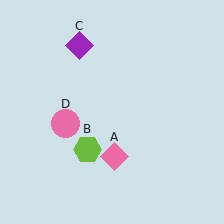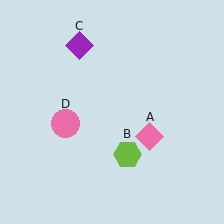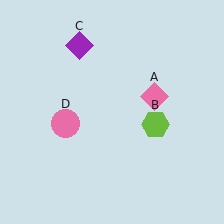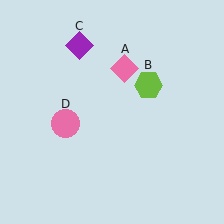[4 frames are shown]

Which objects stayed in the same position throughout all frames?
Purple diamond (object C) and pink circle (object D) remained stationary.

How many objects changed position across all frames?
2 objects changed position: pink diamond (object A), lime hexagon (object B).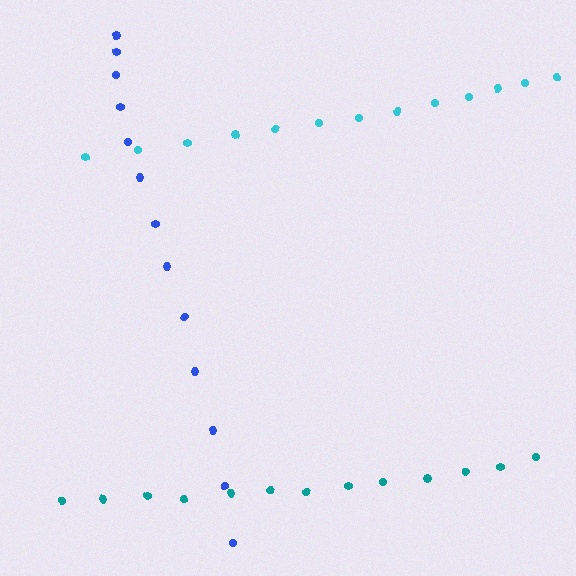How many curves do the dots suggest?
There are 3 distinct paths.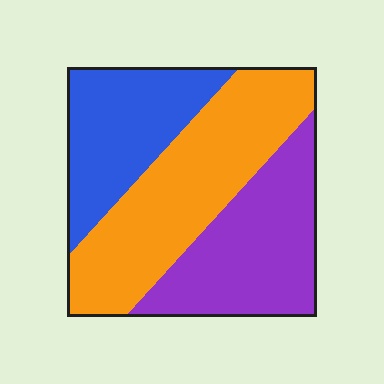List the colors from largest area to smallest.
From largest to smallest: orange, purple, blue.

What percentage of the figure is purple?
Purple covers 32% of the figure.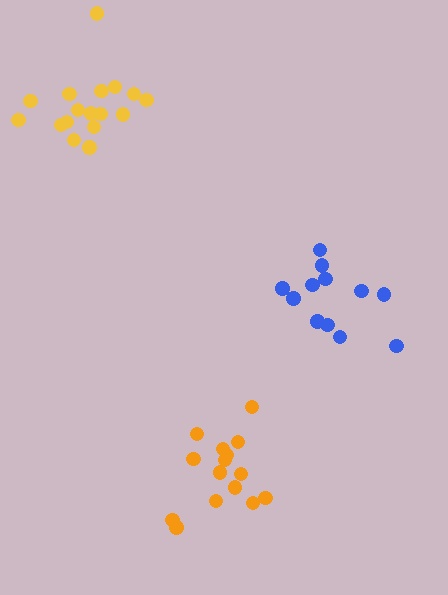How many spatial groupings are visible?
There are 3 spatial groupings.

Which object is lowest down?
The orange cluster is bottommost.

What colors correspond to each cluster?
The clusters are colored: blue, orange, yellow.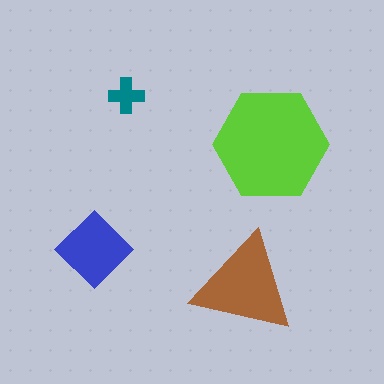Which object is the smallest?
The teal cross.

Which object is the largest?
The lime hexagon.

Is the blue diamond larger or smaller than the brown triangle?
Smaller.